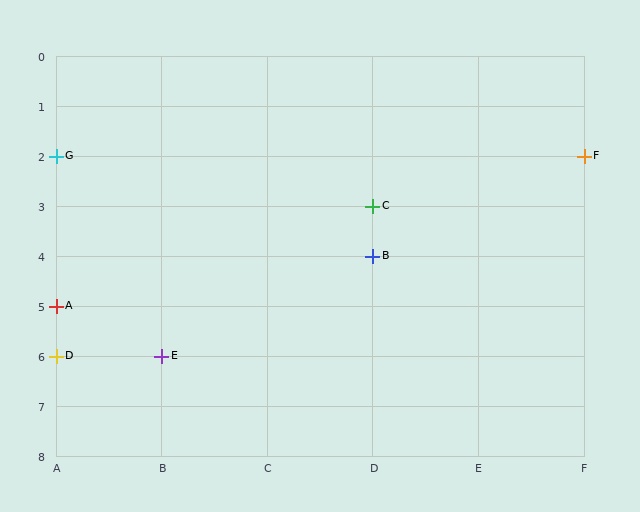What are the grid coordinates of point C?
Point C is at grid coordinates (D, 3).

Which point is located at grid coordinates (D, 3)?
Point C is at (D, 3).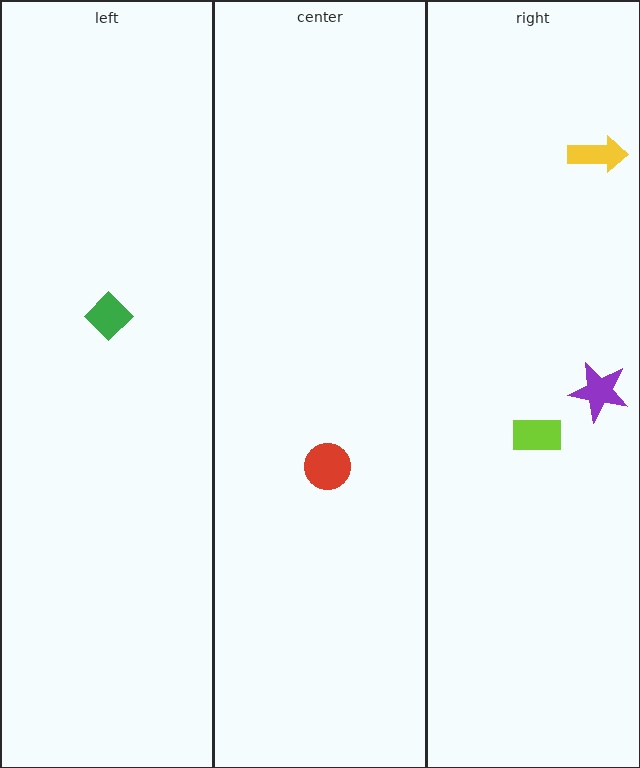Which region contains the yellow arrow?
The right region.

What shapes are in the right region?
The purple star, the yellow arrow, the lime rectangle.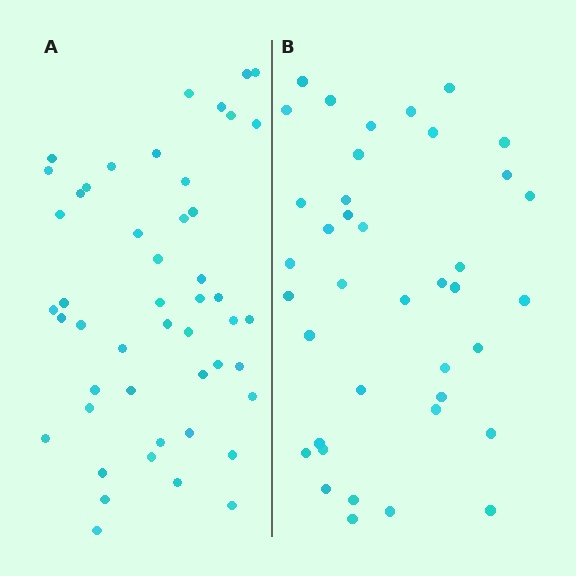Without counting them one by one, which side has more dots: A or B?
Region A (the left region) has more dots.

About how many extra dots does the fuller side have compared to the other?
Region A has roughly 8 or so more dots than region B.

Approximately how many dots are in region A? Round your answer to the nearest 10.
About 50 dots. (The exact count is 48, which rounds to 50.)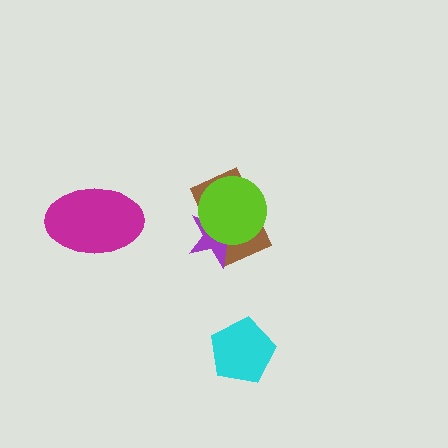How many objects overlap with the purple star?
2 objects overlap with the purple star.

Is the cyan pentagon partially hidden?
No, no other shape covers it.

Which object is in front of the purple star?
The lime circle is in front of the purple star.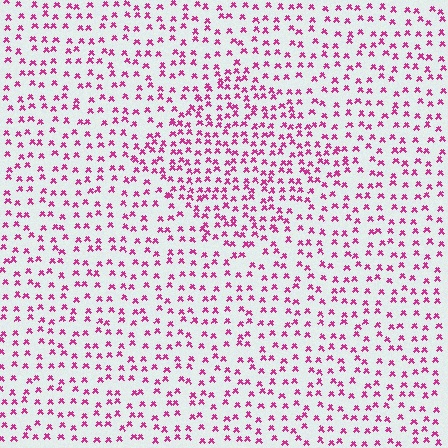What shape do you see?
I see a diamond.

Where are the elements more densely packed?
The elements are more densely packed inside the diamond boundary.